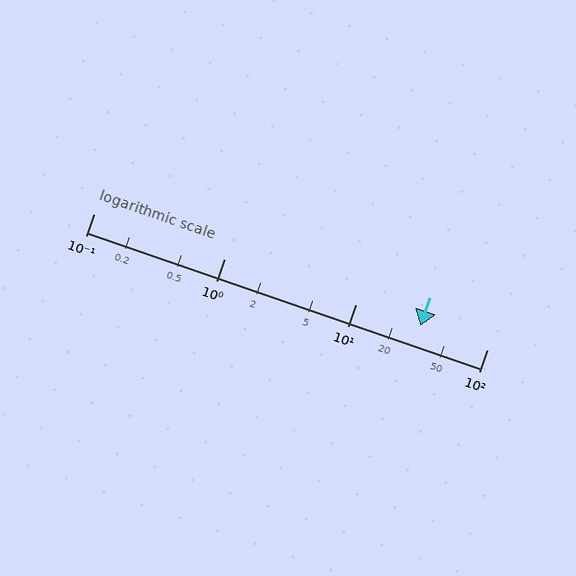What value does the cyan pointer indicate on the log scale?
The pointer indicates approximately 31.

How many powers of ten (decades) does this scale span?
The scale spans 3 decades, from 0.1 to 100.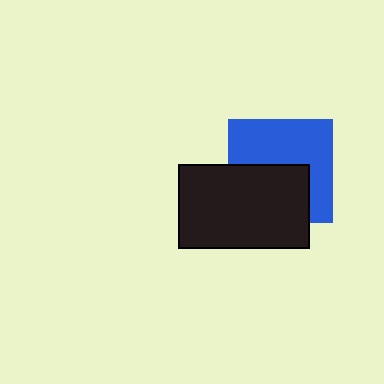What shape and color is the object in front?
The object in front is a black rectangle.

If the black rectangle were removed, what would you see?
You would see the complete blue square.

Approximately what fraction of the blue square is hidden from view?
Roughly 45% of the blue square is hidden behind the black rectangle.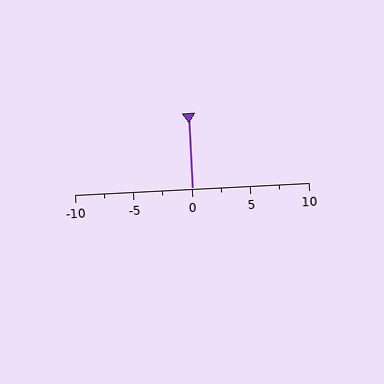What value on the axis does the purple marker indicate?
The marker indicates approximately 0.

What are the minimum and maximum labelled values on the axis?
The axis runs from -10 to 10.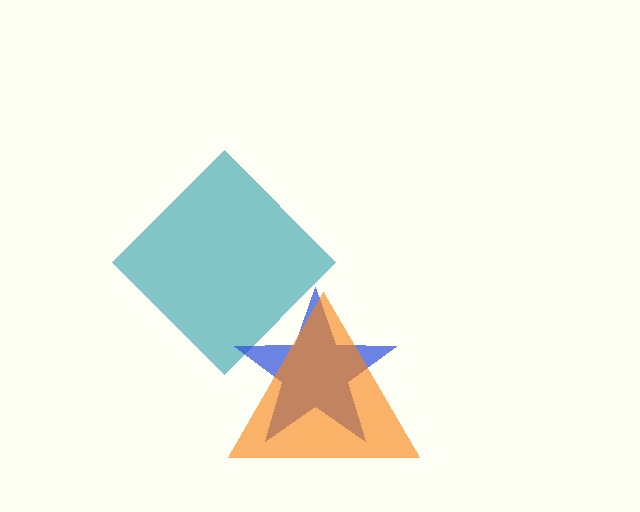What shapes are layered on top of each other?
The layered shapes are: a teal diamond, a blue star, an orange triangle.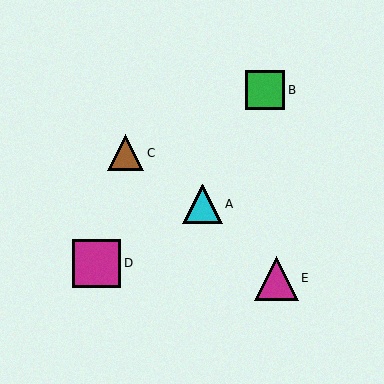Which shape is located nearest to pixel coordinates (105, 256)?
The magenta square (labeled D) at (97, 263) is nearest to that location.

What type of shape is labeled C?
Shape C is a brown triangle.